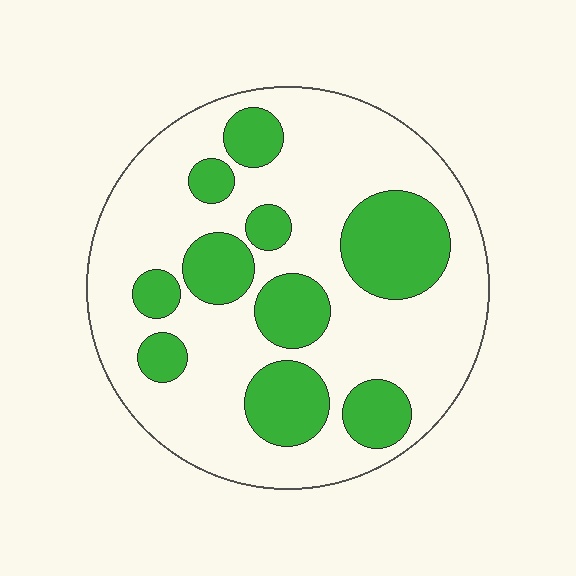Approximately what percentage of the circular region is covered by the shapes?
Approximately 30%.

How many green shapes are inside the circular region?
10.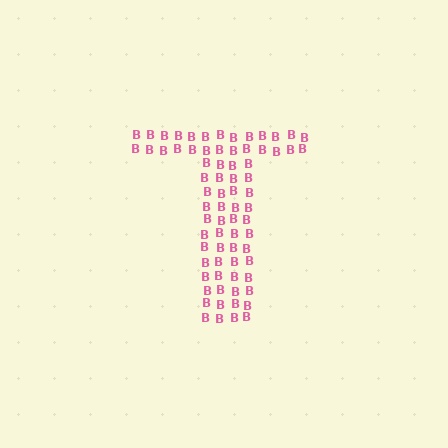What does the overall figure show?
The overall figure shows the letter T.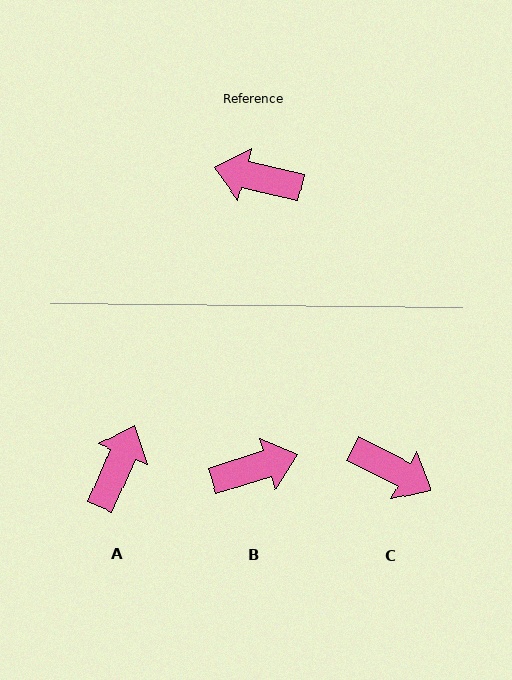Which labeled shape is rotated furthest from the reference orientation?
C, about 166 degrees away.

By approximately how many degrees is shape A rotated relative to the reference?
Approximately 99 degrees clockwise.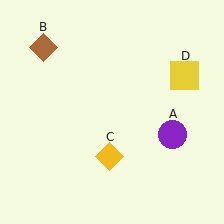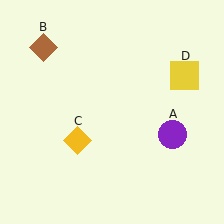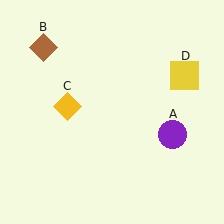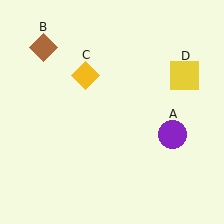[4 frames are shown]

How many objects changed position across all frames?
1 object changed position: yellow diamond (object C).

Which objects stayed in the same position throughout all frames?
Purple circle (object A) and brown diamond (object B) and yellow square (object D) remained stationary.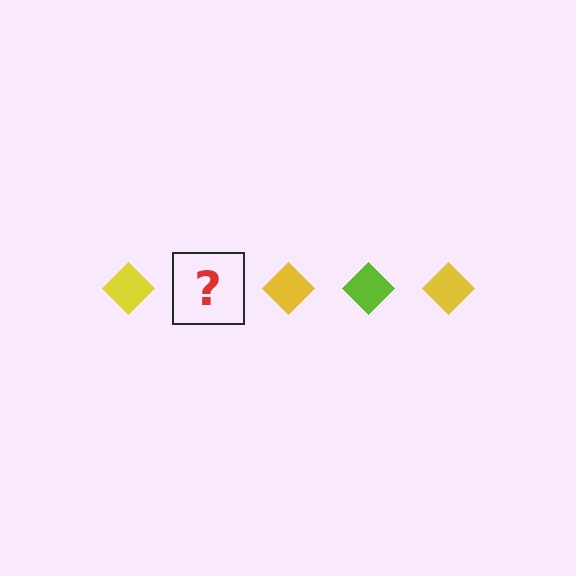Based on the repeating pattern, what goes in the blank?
The blank should be a lime diamond.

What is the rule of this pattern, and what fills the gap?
The rule is that the pattern cycles through yellow, lime diamonds. The gap should be filled with a lime diamond.